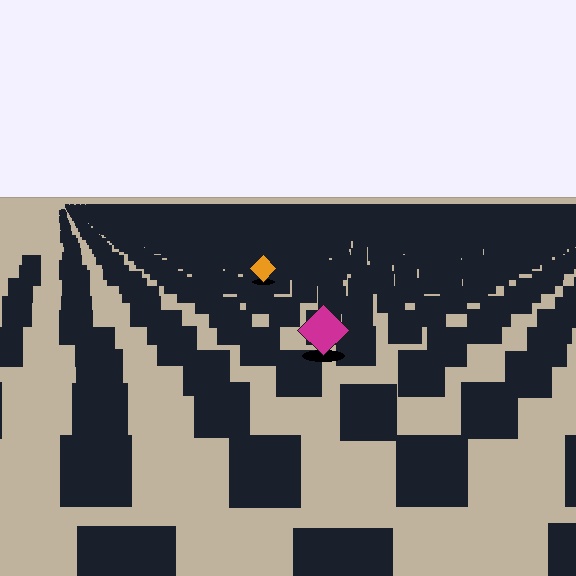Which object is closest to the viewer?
The magenta diamond is closest. The texture marks near it are larger and more spread out.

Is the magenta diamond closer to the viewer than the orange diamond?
Yes. The magenta diamond is closer — you can tell from the texture gradient: the ground texture is coarser near it.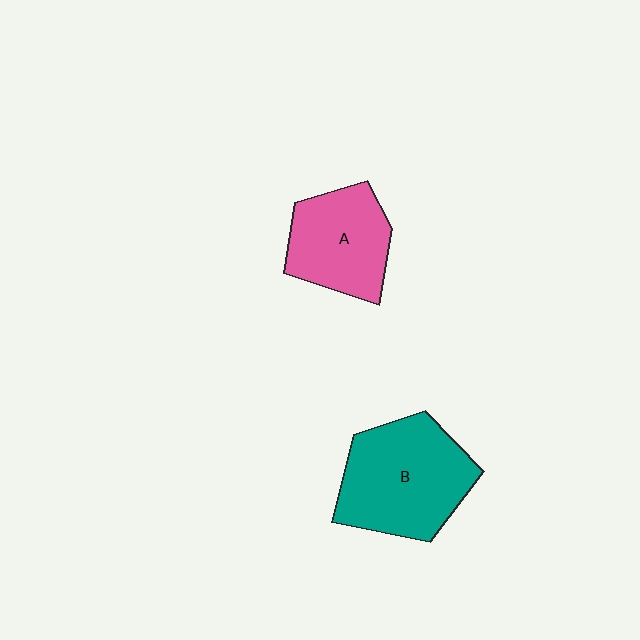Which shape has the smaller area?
Shape A (pink).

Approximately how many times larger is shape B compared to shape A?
Approximately 1.4 times.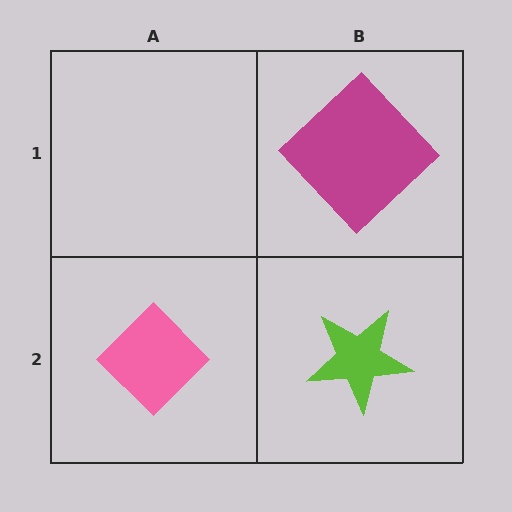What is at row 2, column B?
A lime star.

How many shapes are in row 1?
1 shape.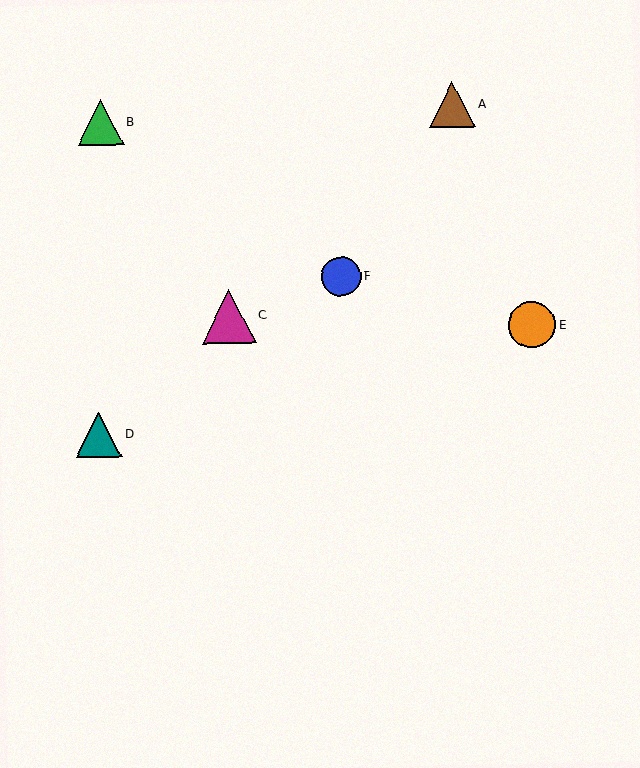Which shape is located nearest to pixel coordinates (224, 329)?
The magenta triangle (labeled C) at (229, 316) is nearest to that location.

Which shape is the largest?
The magenta triangle (labeled C) is the largest.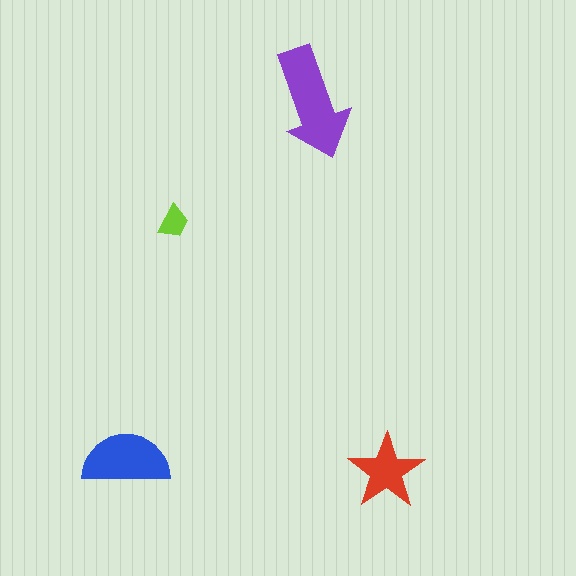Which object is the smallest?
The lime trapezoid.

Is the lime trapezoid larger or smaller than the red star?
Smaller.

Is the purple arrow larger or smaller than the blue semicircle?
Larger.